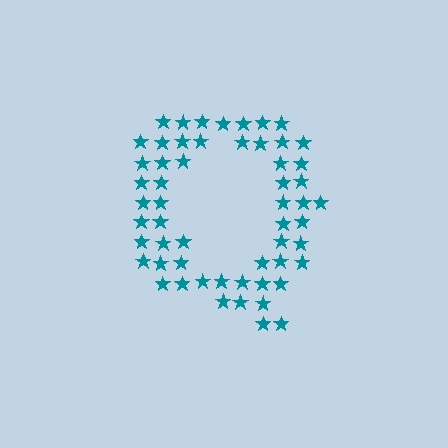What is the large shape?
The large shape is the letter Q.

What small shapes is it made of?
It is made of small stars.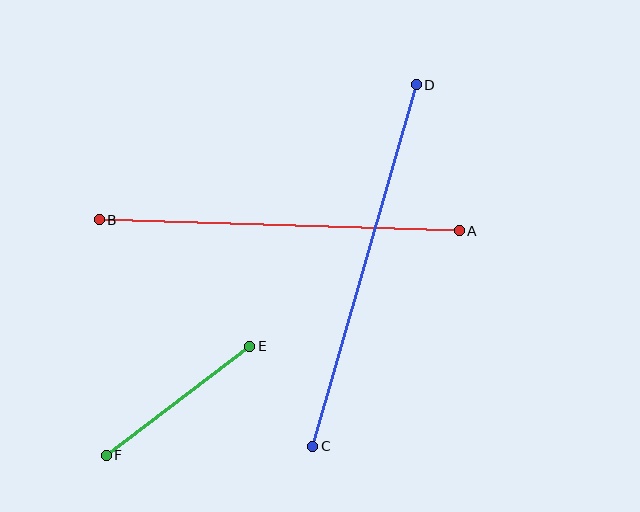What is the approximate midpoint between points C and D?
The midpoint is at approximately (364, 266) pixels.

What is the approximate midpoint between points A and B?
The midpoint is at approximately (279, 225) pixels.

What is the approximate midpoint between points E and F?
The midpoint is at approximately (178, 401) pixels.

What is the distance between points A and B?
The distance is approximately 360 pixels.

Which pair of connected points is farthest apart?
Points C and D are farthest apart.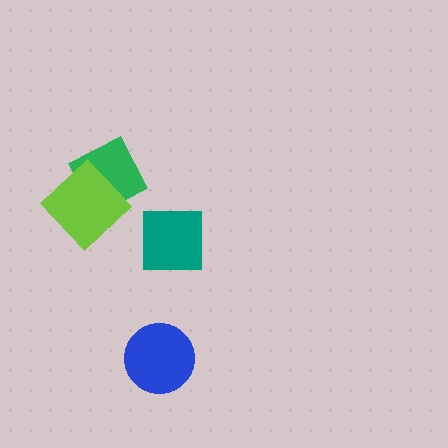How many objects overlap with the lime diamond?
1 object overlaps with the lime diamond.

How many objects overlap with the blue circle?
0 objects overlap with the blue circle.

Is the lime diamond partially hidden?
No, no other shape covers it.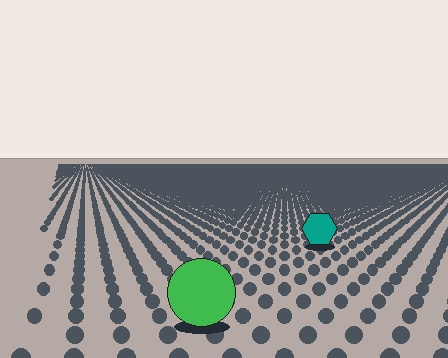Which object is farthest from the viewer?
The teal hexagon is farthest from the viewer. It appears smaller and the ground texture around it is denser.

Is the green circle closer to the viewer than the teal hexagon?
Yes. The green circle is closer — you can tell from the texture gradient: the ground texture is coarser near it.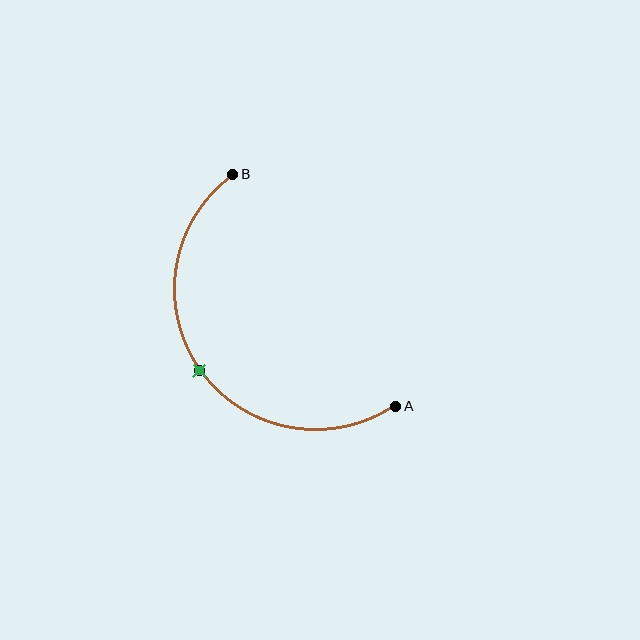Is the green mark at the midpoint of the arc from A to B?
Yes. The green mark lies on the arc at equal arc-length from both A and B — it is the arc midpoint.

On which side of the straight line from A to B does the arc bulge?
The arc bulges below and to the left of the straight line connecting A and B.